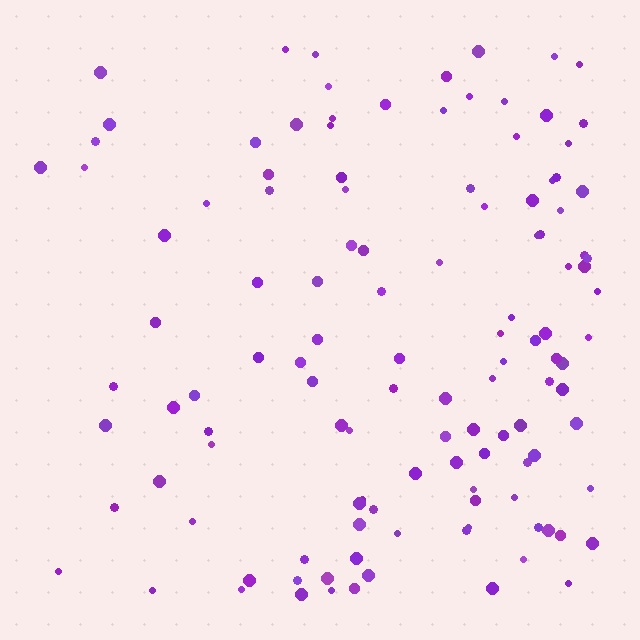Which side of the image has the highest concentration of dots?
The right.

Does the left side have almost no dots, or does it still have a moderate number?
Still a moderate number, just noticeably fewer than the right.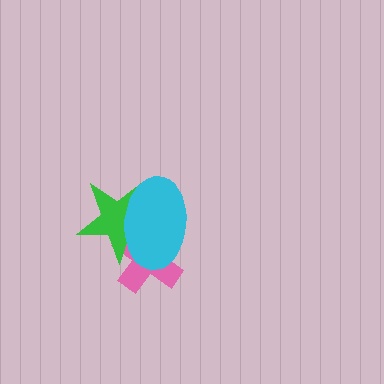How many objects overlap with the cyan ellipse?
2 objects overlap with the cyan ellipse.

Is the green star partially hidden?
Yes, it is partially covered by another shape.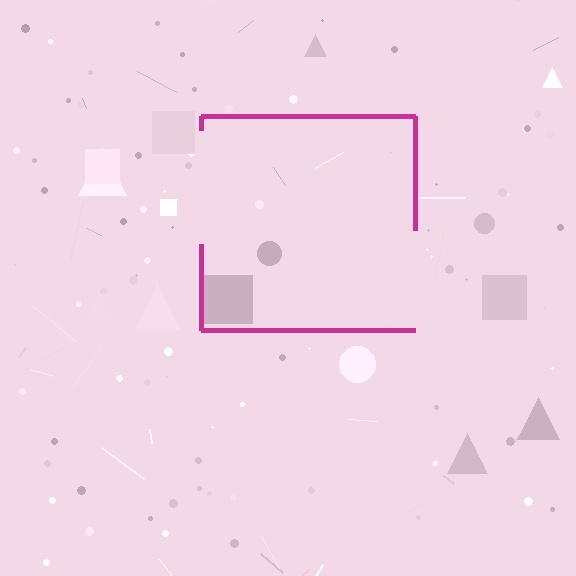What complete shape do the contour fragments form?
The contour fragments form a square.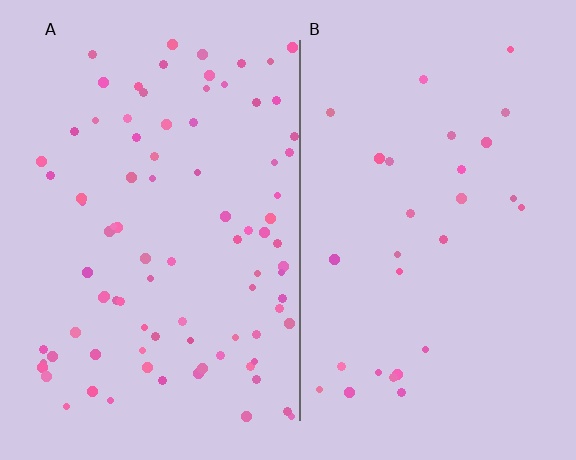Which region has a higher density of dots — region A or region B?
A (the left).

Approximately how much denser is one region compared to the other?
Approximately 3.1× — region A over region B.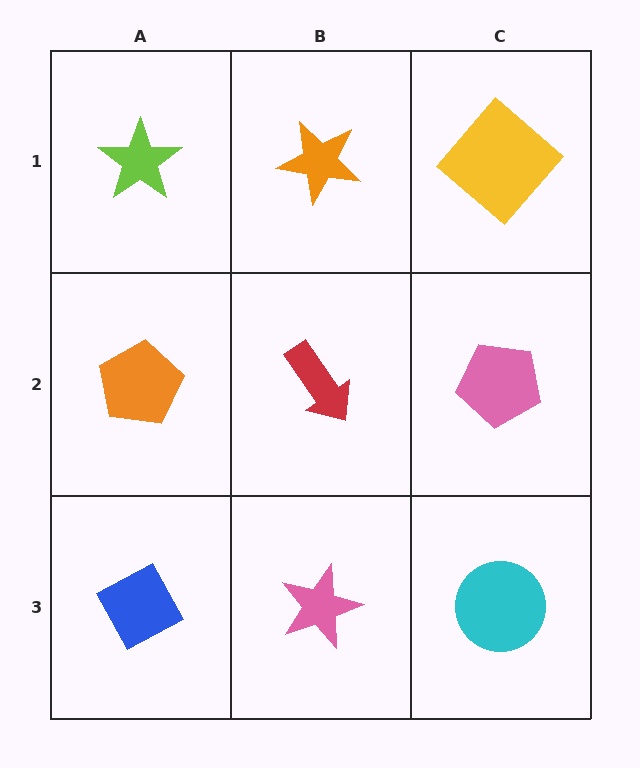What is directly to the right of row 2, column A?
A red arrow.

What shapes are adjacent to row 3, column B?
A red arrow (row 2, column B), a blue diamond (row 3, column A), a cyan circle (row 3, column C).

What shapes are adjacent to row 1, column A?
An orange pentagon (row 2, column A), an orange star (row 1, column B).